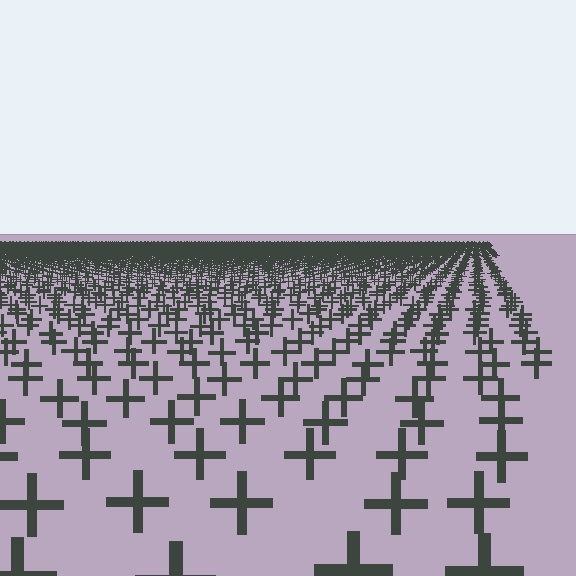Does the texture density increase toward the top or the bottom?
Density increases toward the top.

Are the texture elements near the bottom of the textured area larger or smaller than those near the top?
Larger. Near the bottom, elements are closer to the viewer and appear at a bigger on-screen size.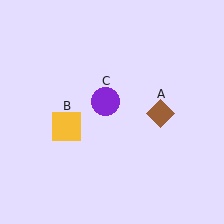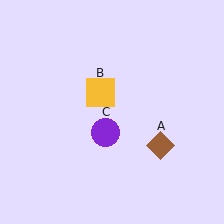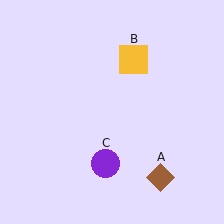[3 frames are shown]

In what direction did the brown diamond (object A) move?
The brown diamond (object A) moved down.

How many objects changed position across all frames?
3 objects changed position: brown diamond (object A), yellow square (object B), purple circle (object C).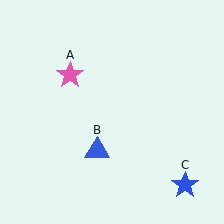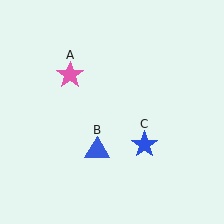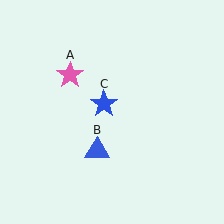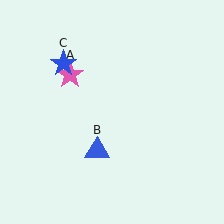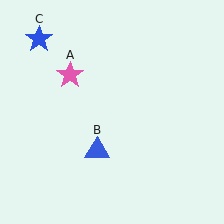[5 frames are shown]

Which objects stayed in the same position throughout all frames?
Pink star (object A) and blue triangle (object B) remained stationary.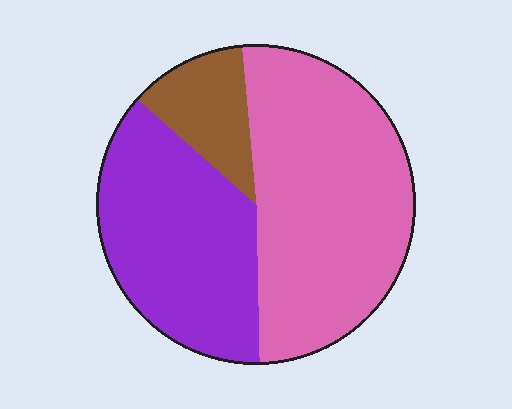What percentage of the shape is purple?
Purple takes up between a quarter and a half of the shape.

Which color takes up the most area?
Pink, at roughly 50%.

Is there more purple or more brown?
Purple.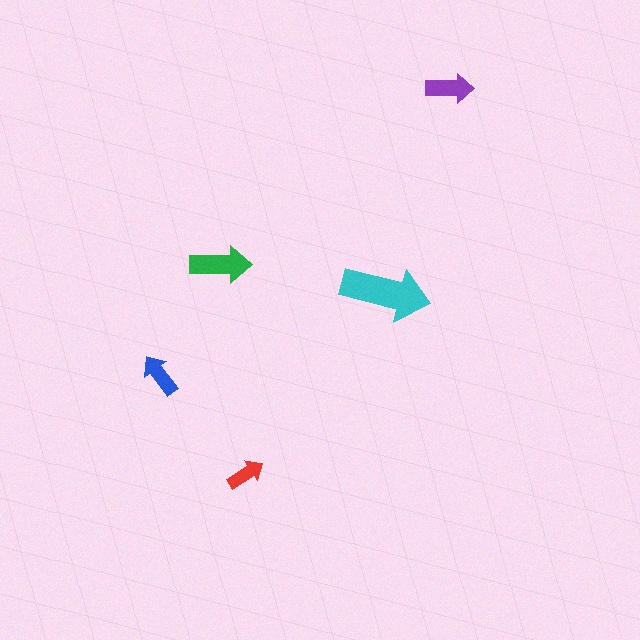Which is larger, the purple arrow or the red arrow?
The purple one.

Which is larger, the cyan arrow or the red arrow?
The cyan one.